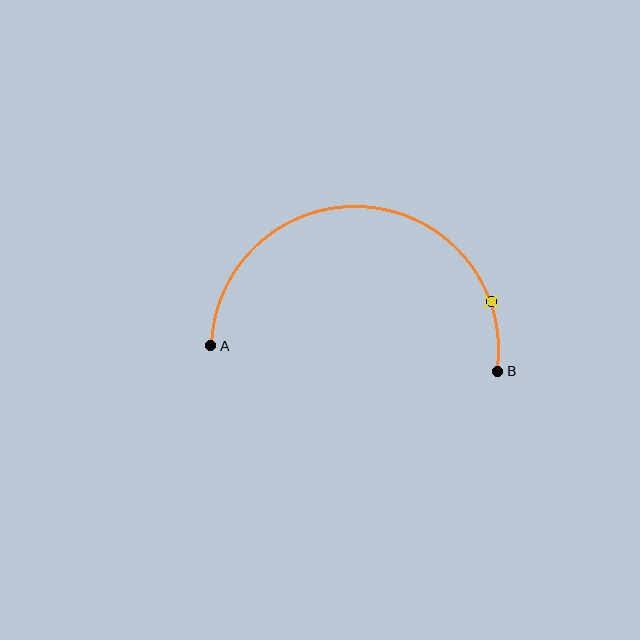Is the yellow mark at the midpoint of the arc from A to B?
No. The yellow mark lies on the arc but is closer to endpoint B. The arc midpoint would be at the point on the curve equidistant along the arc from both A and B.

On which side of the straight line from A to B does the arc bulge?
The arc bulges above the straight line connecting A and B.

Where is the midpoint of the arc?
The arc midpoint is the point on the curve farthest from the straight line joining A and B. It sits above that line.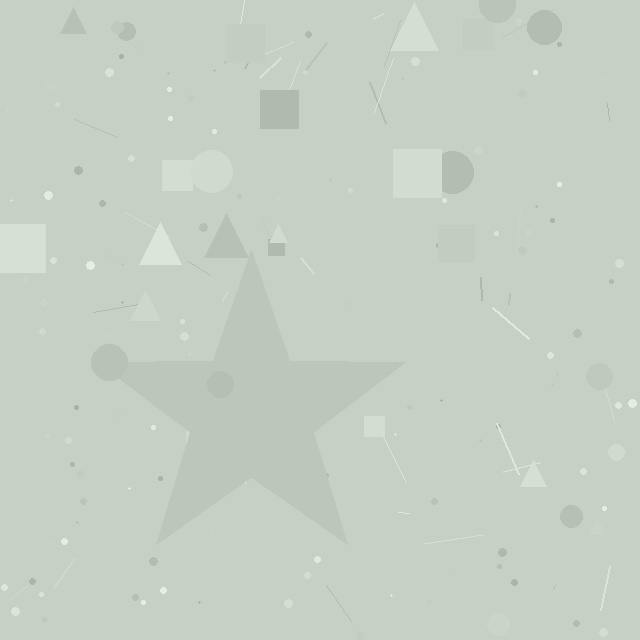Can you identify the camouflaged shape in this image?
The camouflaged shape is a star.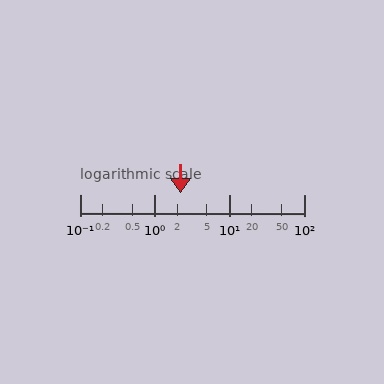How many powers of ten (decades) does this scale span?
The scale spans 3 decades, from 0.1 to 100.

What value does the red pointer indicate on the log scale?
The pointer indicates approximately 2.2.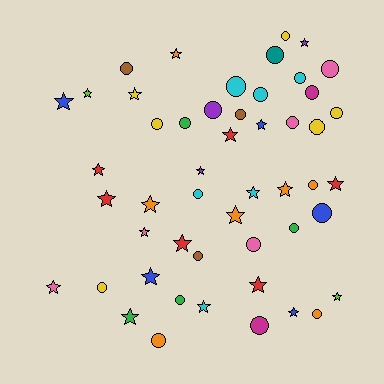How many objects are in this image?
There are 50 objects.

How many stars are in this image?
There are 24 stars.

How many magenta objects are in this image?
There are 2 magenta objects.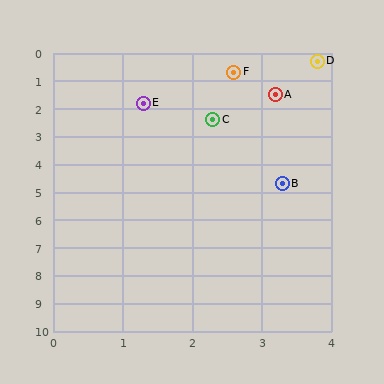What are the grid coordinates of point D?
Point D is at approximately (3.8, 0.3).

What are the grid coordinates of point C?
Point C is at approximately (2.3, 2.4).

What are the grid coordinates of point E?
Point E is at approximately (1.3, 1.8).